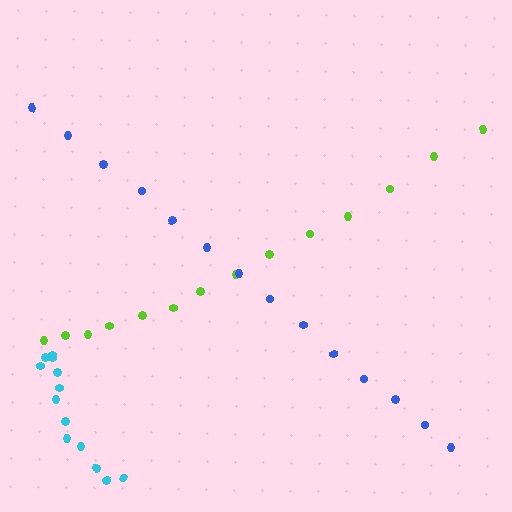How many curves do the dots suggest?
There are 3 distinct paths.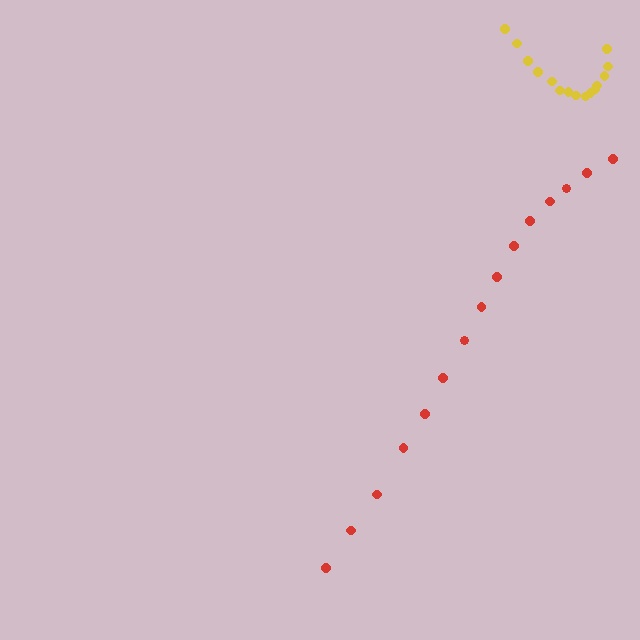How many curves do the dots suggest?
There are 2 distinct paths.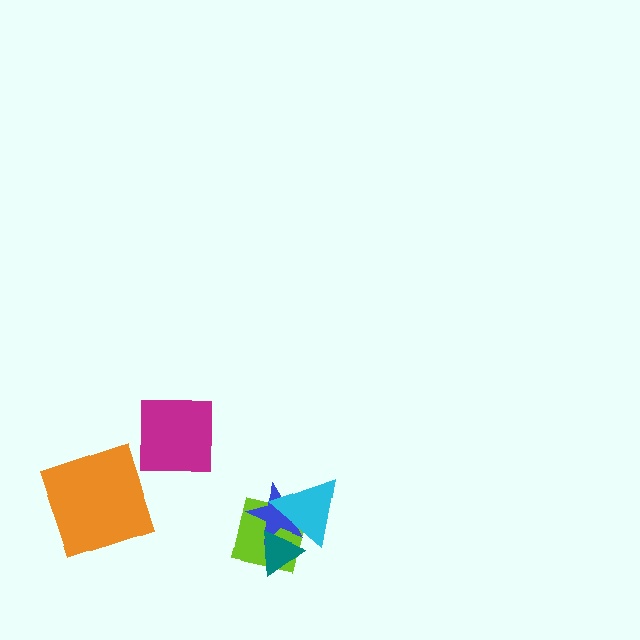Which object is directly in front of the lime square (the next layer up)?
The blue star is directly in front of the lime square.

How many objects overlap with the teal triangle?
3 objects overlap with the teal triangle.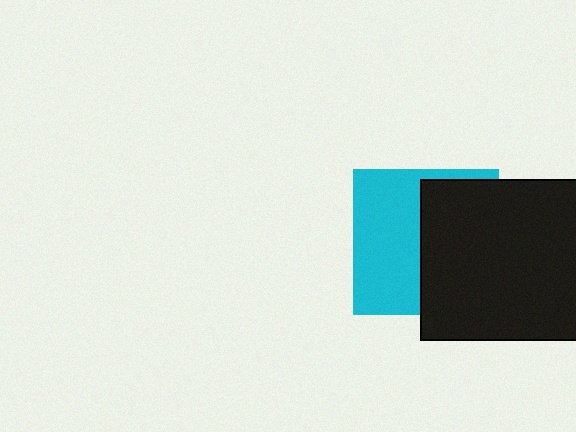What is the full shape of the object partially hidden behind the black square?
The partially hidden object is a cyan square.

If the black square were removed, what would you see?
You would see the complete cyan square.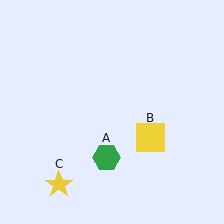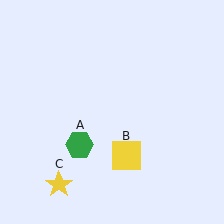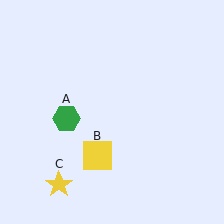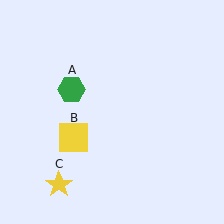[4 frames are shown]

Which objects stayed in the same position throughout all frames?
Yellow star (object C) remained stationary.